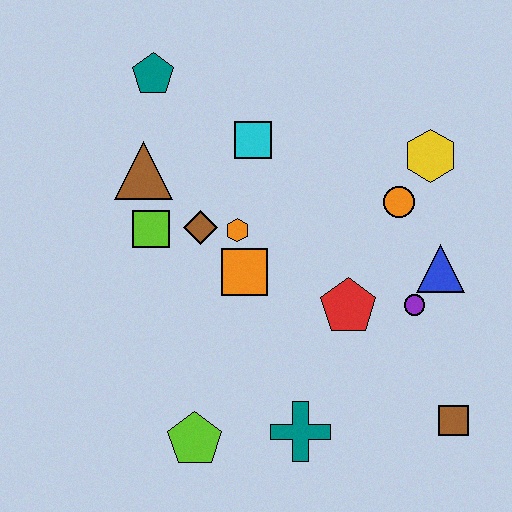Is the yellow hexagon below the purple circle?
No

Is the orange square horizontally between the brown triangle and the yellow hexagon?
Yes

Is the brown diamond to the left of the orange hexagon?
Yes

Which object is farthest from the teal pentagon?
The brown square is farthest from the teal pentagon.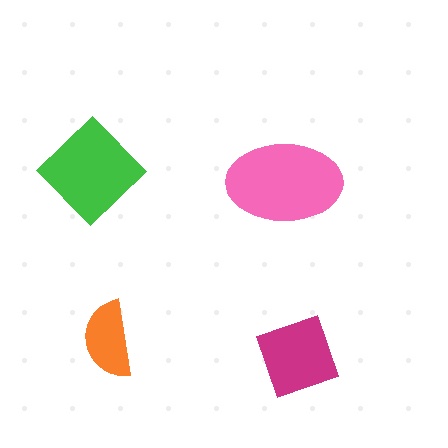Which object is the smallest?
The orange semicircle.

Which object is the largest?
The pink ellipse.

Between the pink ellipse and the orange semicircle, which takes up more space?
The pink ellipse.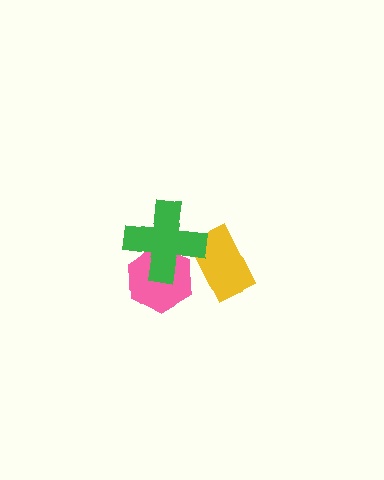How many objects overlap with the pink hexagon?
1 object overlaps with the pink hexagon.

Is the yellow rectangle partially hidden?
Yes, it is partially covered by another shape.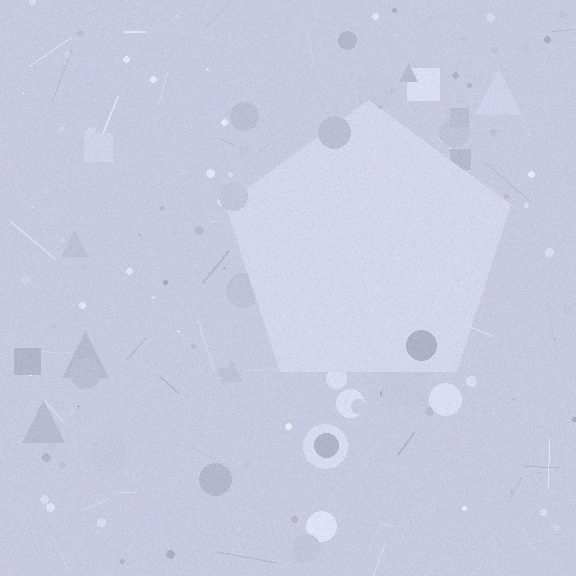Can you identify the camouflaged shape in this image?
The camouflaged shape is a pentagon.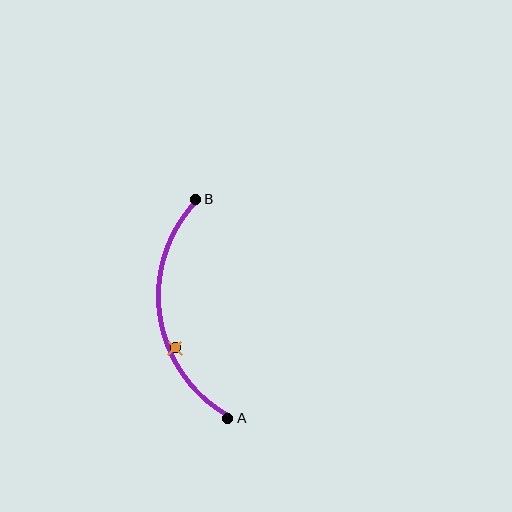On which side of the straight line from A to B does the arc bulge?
The arc bulges to the left of the straight line connecting A and B.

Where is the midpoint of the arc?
The arc midpoint is the point on the curve farthest from the straight line joining A and B. It sits to the left of that line.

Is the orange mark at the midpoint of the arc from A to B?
No — the orange mark does not lie on the arc at all. It sits slightly inside the curve.